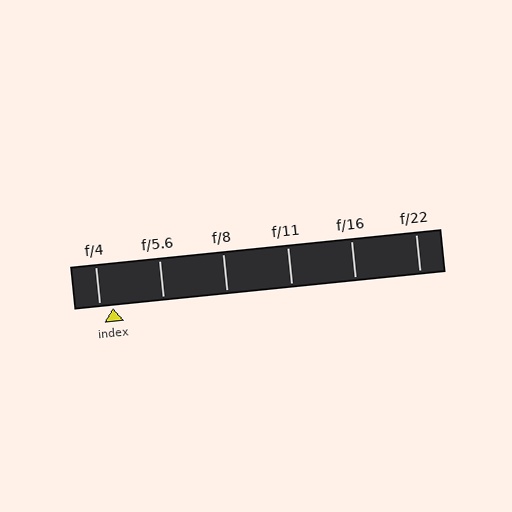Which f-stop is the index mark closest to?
The index mark is closest to f/4.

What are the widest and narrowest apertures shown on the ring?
The widest aperture shown is f/4 and the narrowest is f/22.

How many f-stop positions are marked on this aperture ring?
There are 6 f-stop positions marked.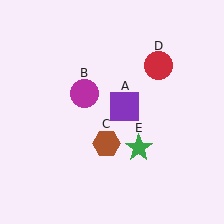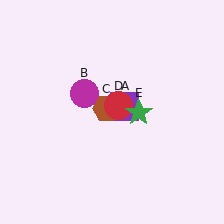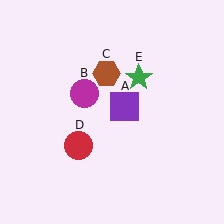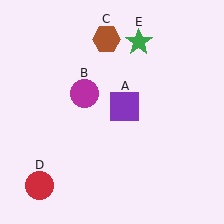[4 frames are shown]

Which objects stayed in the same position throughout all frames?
Purple square (object A) and magenta circle (object B) remained stationary.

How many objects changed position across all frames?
3 objects changed position: brown hexagon (object C), red circle (object D), green star (object E).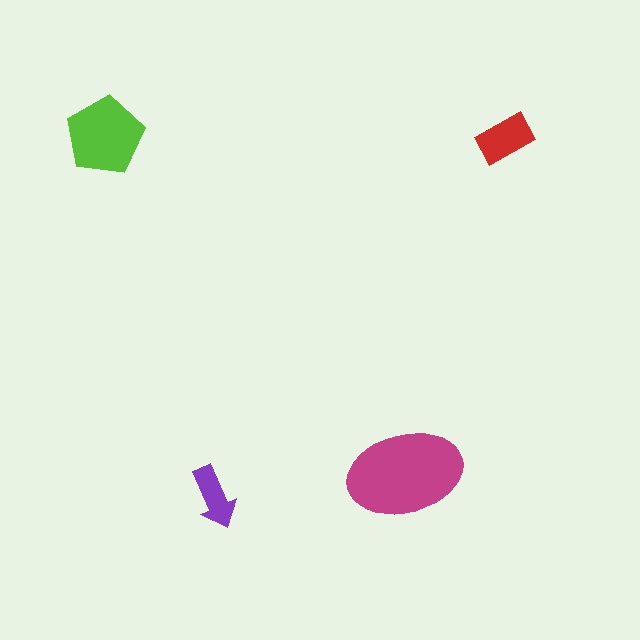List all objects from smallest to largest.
The purple arrow, the red rectangle, the lime pentagon, the magenta ellipse.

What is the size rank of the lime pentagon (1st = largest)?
2nd.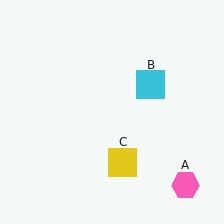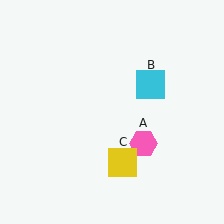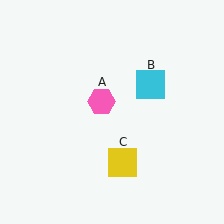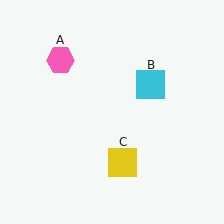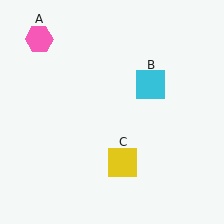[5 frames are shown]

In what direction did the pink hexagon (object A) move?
The pink hexagon (object A) moved up and to the left.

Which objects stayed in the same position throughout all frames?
Cyan square (object B) and yellow square (object C) remained stationary.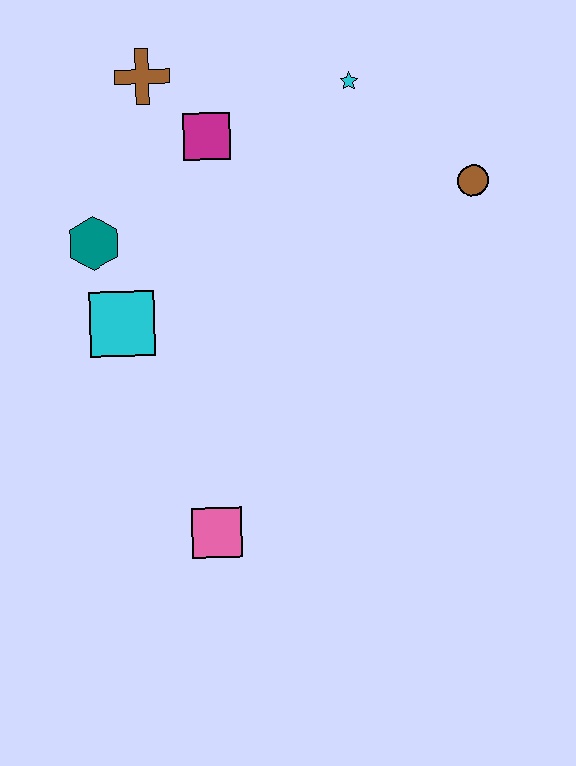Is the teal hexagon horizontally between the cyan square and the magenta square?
No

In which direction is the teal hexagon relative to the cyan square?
The teal hexagon is above the cyan square.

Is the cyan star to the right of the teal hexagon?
Yes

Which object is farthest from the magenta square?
The pink square is farthest from the magenta square.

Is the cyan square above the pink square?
Yes